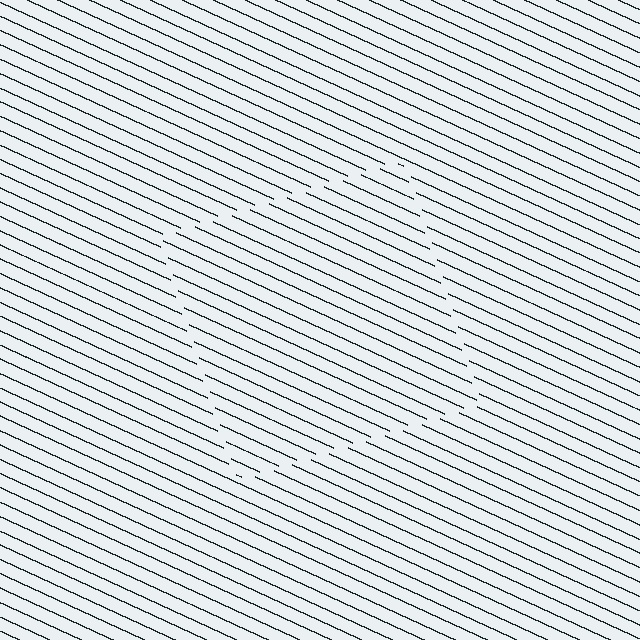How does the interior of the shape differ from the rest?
The interior of the shape contains the same grating, shifted by half a period — the contour is defined by the phase discontinuity where line-ends from the inner and outer gratings abut.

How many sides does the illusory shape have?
4 sides — the line-ends trace a square.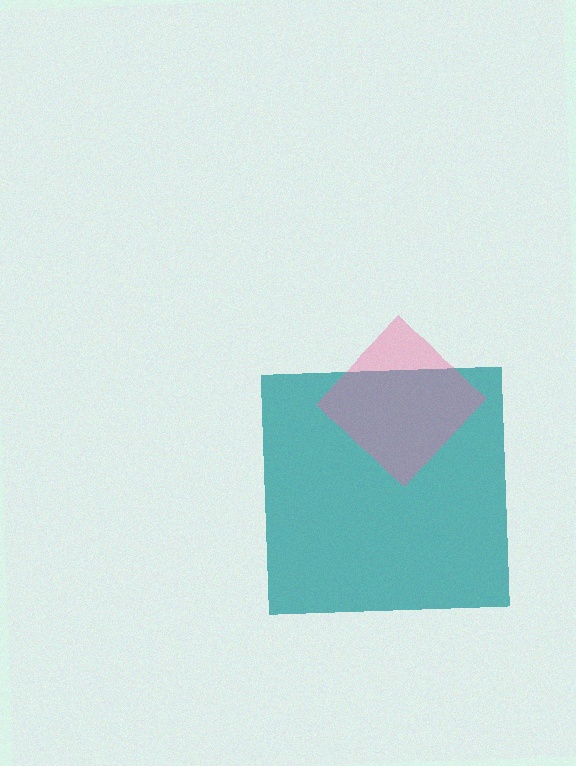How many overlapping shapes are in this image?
There are 2 overlapping shapes in the image.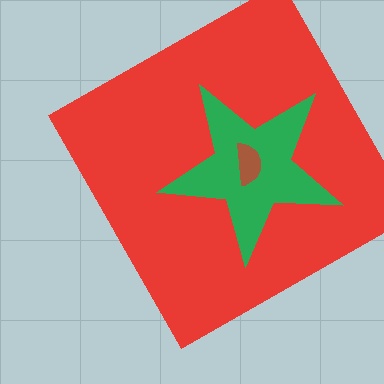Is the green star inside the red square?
Yes.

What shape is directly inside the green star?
The brown semicircle.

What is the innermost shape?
The brown semicircle.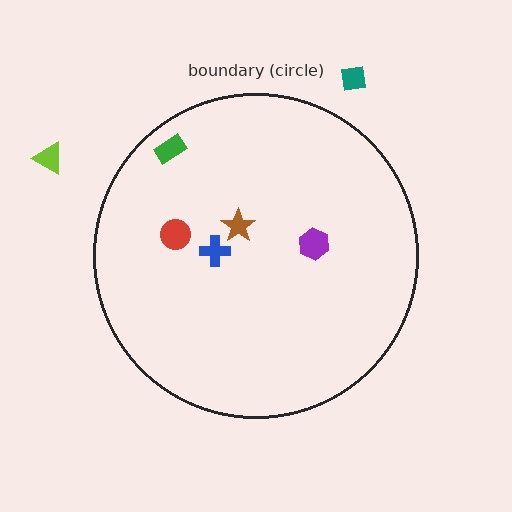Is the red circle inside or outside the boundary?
Inside.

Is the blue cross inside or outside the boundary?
Inside.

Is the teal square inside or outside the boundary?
Outside.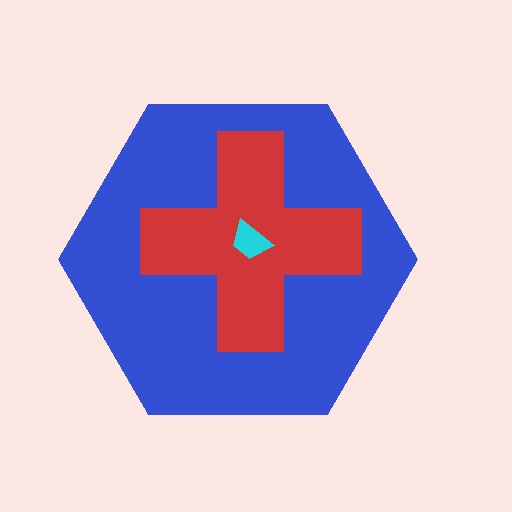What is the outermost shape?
The blue hexagon.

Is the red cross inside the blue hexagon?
Yes.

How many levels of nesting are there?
3.